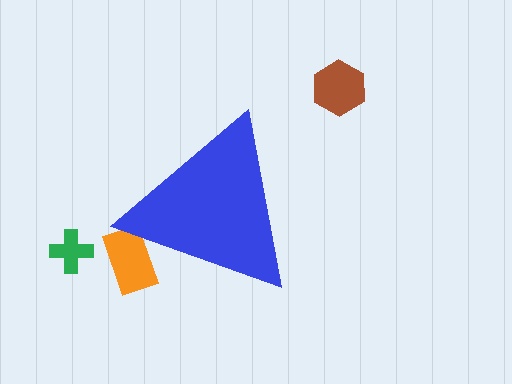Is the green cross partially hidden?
No, the green cross is fully visible.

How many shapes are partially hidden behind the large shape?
1 shape is partially hidden.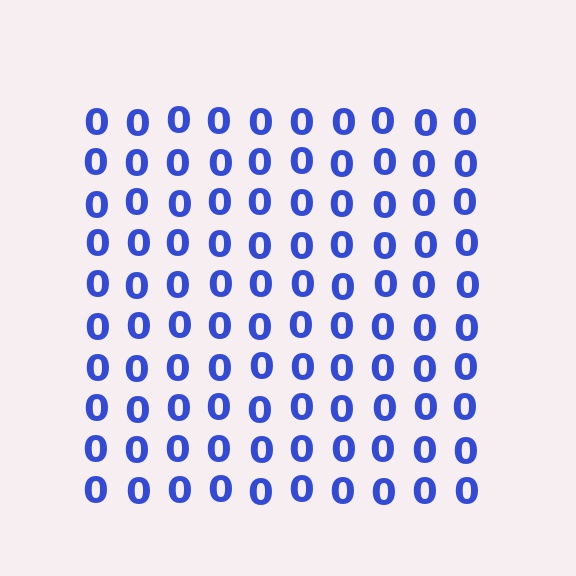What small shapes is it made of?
It is made of small digit 0's.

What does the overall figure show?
The overall figure shows a square.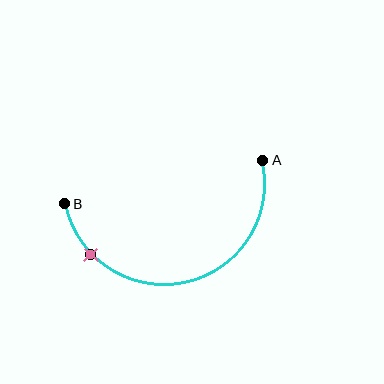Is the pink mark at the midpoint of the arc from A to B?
No. The pink mark lies on the arc but is closer to endpoint B. The arc midpoint would be at the point on the curve equidistant along the arc from both A and B.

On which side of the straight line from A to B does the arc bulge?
The arc bulges below the straight line connecting A and B.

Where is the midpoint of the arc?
The arc midpoint is the point on the curve farthest from the straight line joining A and B. It sits below that line.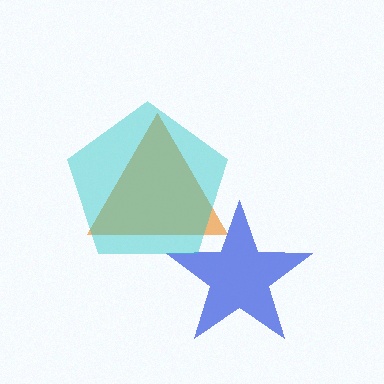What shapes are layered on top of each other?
The layered shapes are: an orange triangle, a blue star, a cyan pentagon.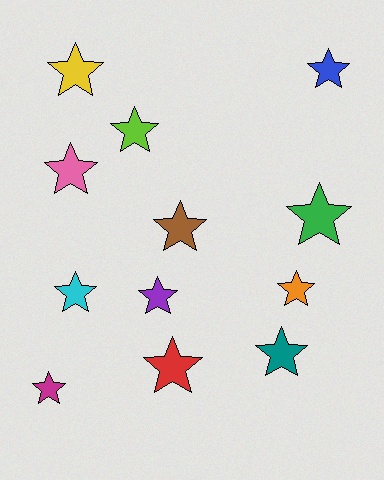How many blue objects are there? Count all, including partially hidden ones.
There is 1 blue object.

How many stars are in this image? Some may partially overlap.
There are 12 stars.